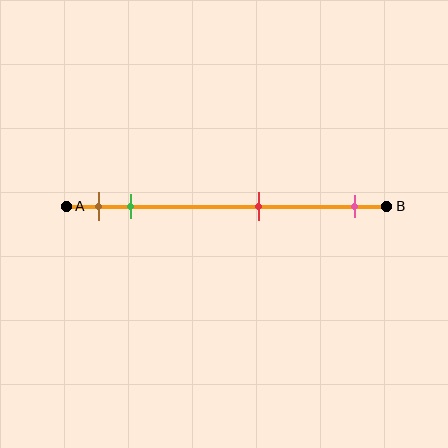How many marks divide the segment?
There are 4 marks dividing the segment.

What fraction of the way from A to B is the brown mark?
The brown mark is approximately 10% (0.1) of the way from A to B.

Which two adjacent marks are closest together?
The brown and green marks are the closest adjacent pair.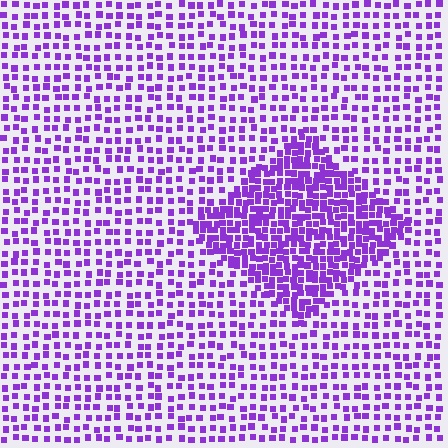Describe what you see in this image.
The image contains small purple elements arranged at two different densities. A diamond-shaped region is visible where the elements are more densely packed than the surrounding area.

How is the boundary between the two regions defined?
The boundary is defined by a change in element density (approximately 2.1x ratio). All elements are the same color, size, and shape.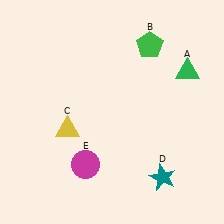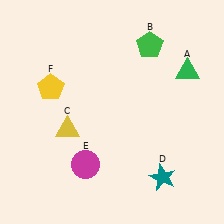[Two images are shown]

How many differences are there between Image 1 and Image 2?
There is 1 difference between the two images.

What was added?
A yellow pentagon (F) was added in Image 2.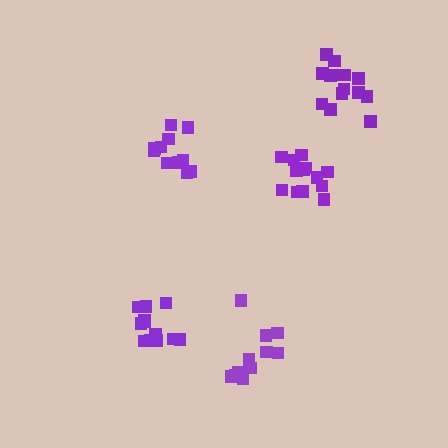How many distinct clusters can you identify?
There are 5 distinct clusters.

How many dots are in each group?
Group 1: 11 dots, Group 2: 12 dots, Group 3: 13 dots, Group 4: 14 dots, Group 5: 11 dots (61 total).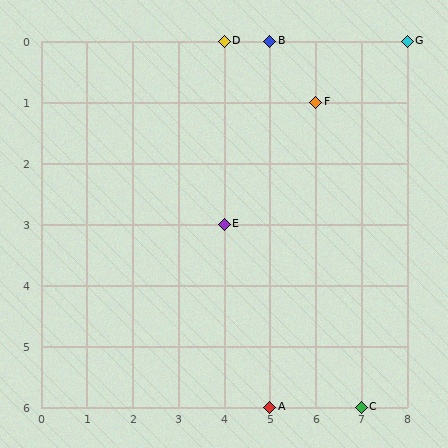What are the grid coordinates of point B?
Point B is at grid coordinates (5, 0).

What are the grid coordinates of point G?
Point G is at grid coordinates (8, 0).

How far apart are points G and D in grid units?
Points G and D are 4 columns apart.